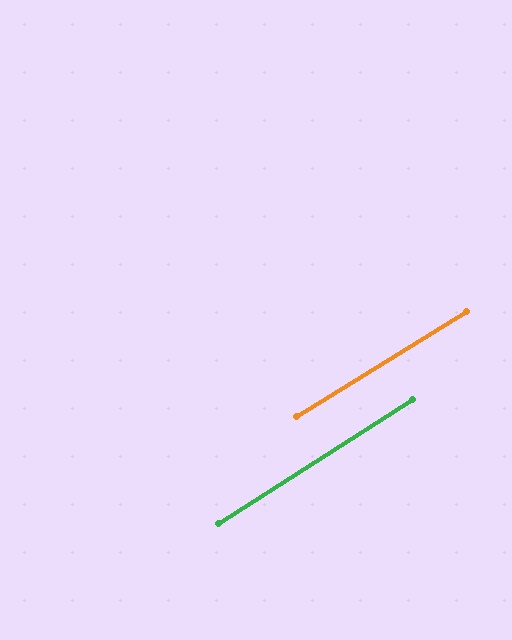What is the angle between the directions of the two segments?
Approximately 1 degree.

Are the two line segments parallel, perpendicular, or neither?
Parallel — their directions differ by only 0.7°.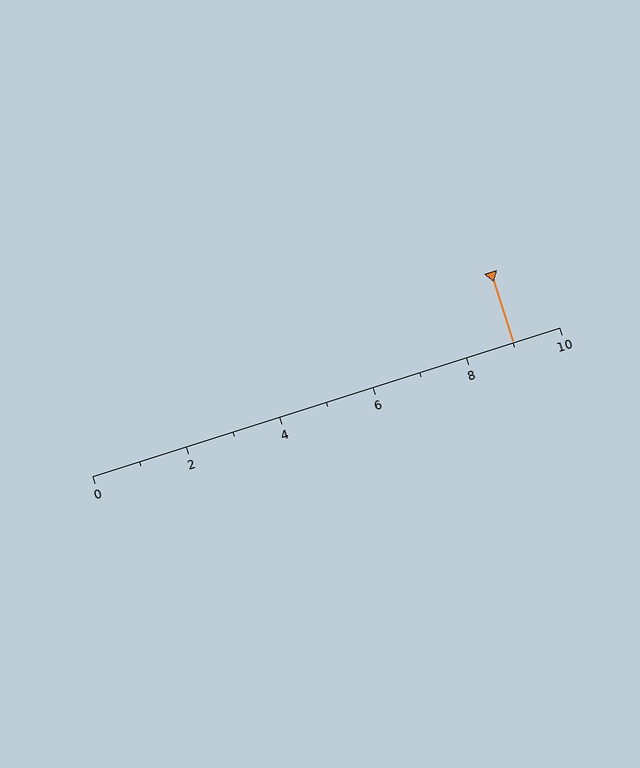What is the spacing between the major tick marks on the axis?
The major ticks are spaced 2 apart.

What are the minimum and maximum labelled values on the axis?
The axis runs from 0 to 10.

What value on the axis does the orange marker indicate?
The marker indicates approximately 9.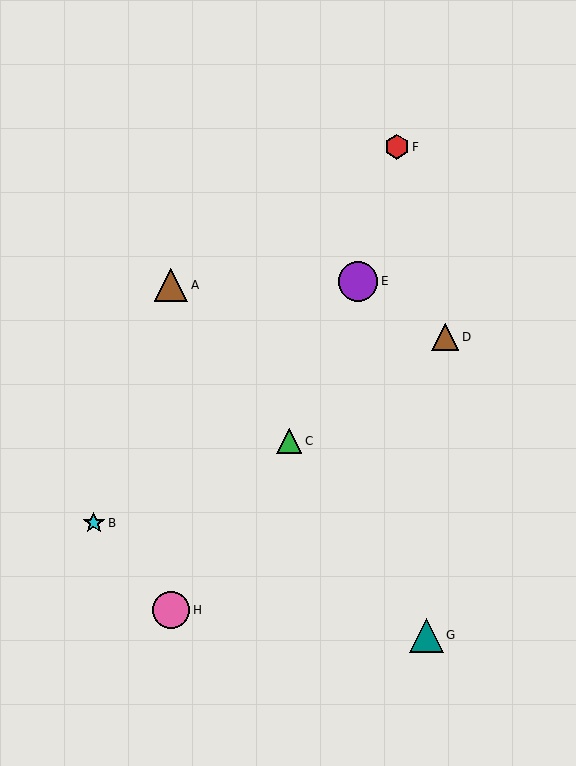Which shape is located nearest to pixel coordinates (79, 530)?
The cyan star (labeled B) at (94, 523) is nearest to that location.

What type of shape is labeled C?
Shape C is a green triangle.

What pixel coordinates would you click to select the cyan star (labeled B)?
Click at (94, 523) to select the cyan star B.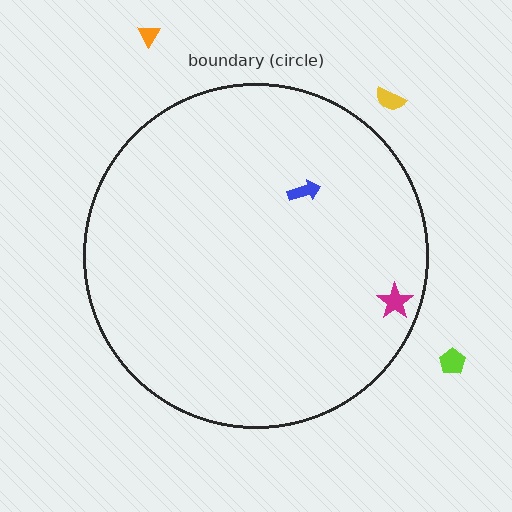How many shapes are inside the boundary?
2 inside, 3 outside.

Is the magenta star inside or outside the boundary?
Inside.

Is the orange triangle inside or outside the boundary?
Outside.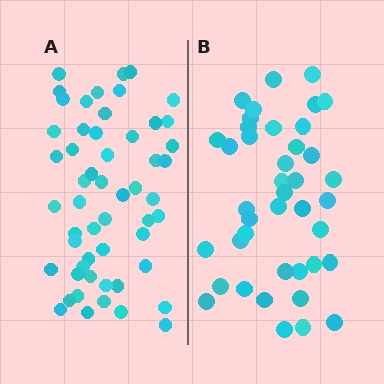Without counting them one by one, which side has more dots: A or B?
Region A (the left region) has more dots.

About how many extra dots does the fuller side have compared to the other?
Region A has approximately 15 more dots than region B.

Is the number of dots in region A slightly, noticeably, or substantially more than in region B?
Region A has noticeably more, but not dramatically so. The ratio is roughly 1.3 to 1.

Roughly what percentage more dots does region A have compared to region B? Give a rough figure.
About 30% more.